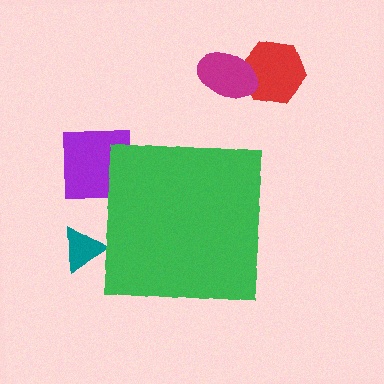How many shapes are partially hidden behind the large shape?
2 shapes are partially hidden.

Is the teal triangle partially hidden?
Yes, the teal triangle is partially hidden behind the green square.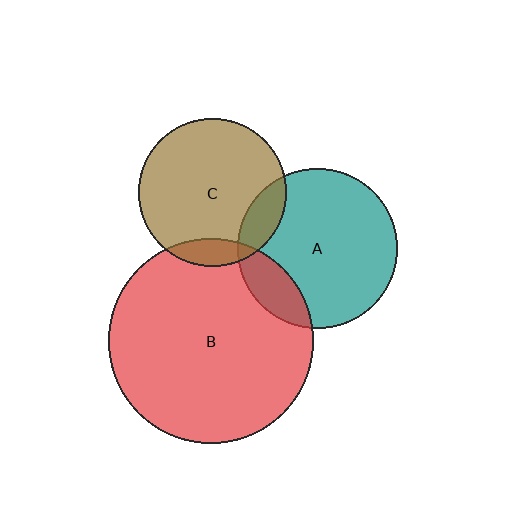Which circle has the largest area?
Circle B (red).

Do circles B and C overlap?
Yes.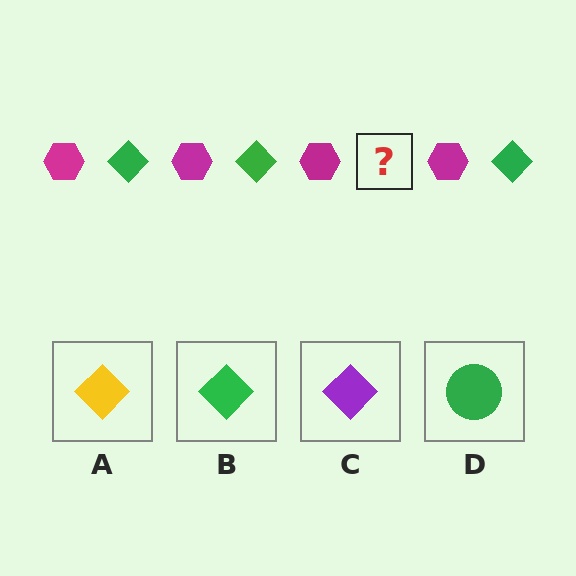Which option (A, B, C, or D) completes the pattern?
B.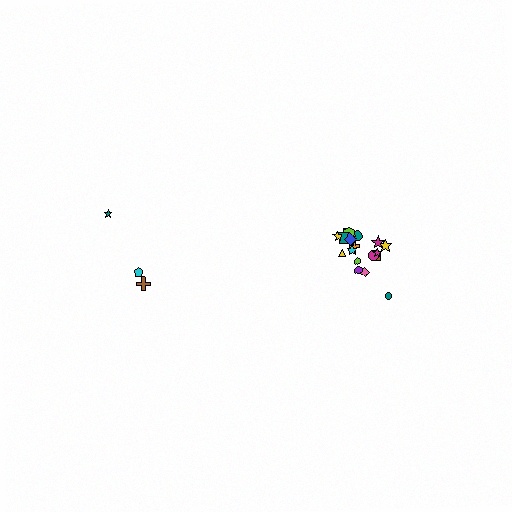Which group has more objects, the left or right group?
The right group.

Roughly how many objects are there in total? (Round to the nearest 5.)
Roughly 20 objects in total.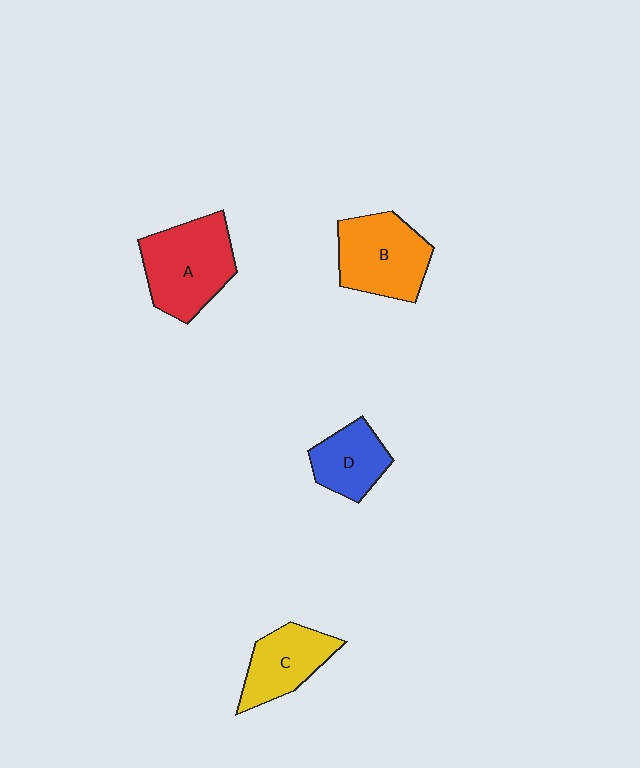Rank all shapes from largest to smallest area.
From largest to smallest: A (red), B (orange), C (yellow), D (blue).